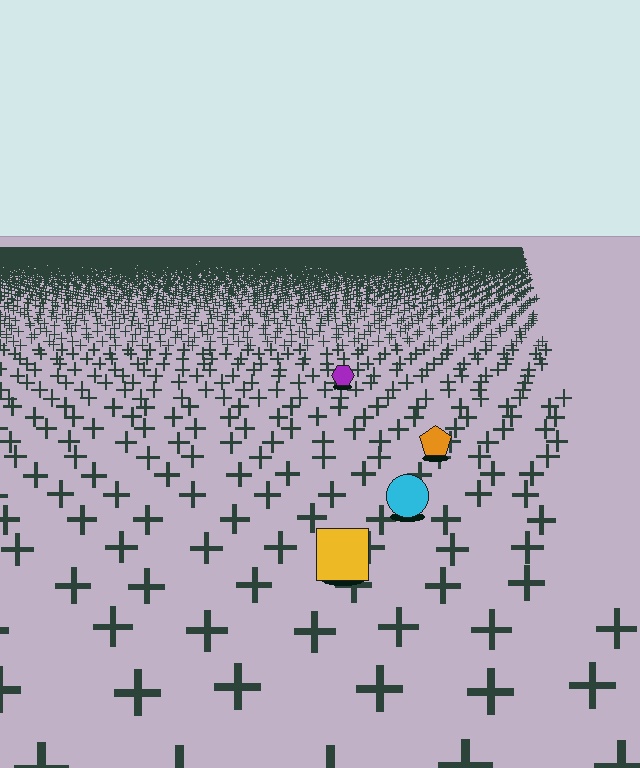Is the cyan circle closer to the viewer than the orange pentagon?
Yes. The cyan circle is closer — you can tell from the texture gradient: the ground texture is coarser near it.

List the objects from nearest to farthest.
From nearest to farthest: the yellow square, the cyan circle, the orange pentagon, the purple hexagon.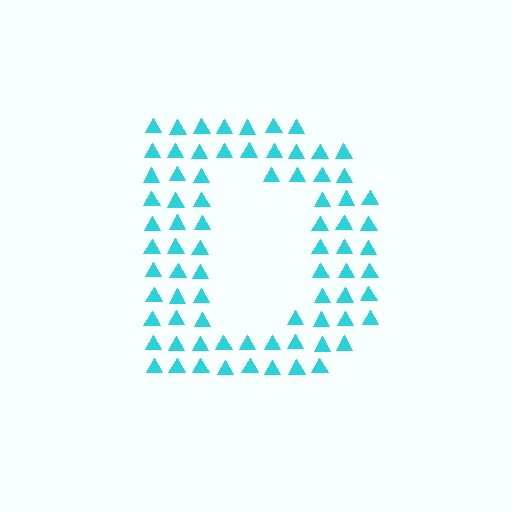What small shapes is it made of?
It is made of small triangles.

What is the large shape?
The large shape is the letter D.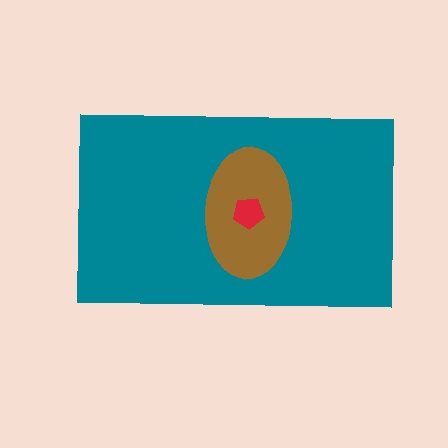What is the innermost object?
The red pentagon.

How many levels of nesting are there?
3.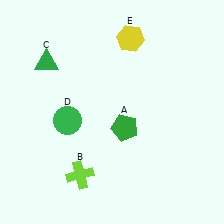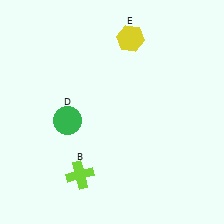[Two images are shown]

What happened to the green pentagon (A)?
The green pentagon (A) was removed in Image 2. It was in the bottom-right area of Image 1.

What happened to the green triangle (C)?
The green triangle (C) was removed in Image 2. It was in the top-left area of Image 1.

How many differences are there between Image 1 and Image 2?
There are 2 differences between the two images.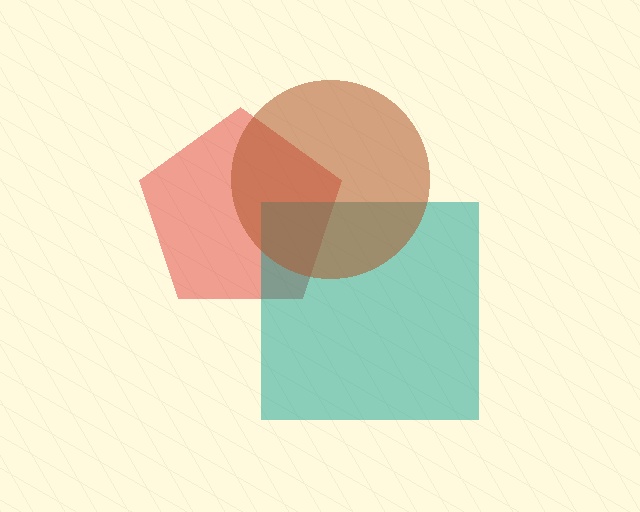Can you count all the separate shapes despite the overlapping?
Yes, there are 3 separate shapes.